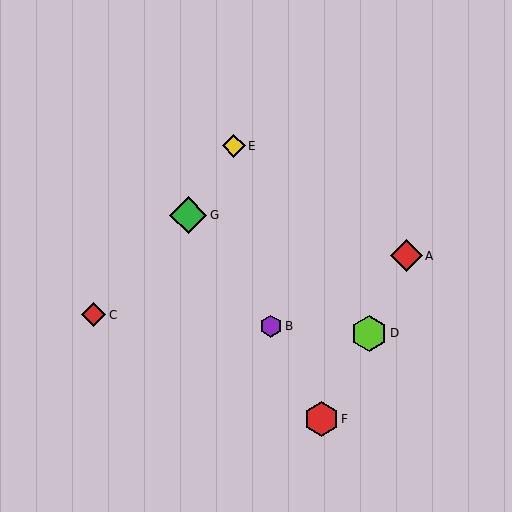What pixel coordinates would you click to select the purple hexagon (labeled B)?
Click at (271, 326) to select the purple hexagon B.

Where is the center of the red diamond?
The center of the red diamond is at (94, 315).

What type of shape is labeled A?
Shape A is a red diamond.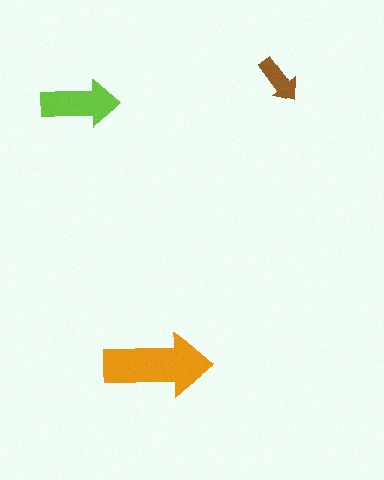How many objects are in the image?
There are 3 objects in the image.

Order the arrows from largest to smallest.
the orange one, the lime one, the brown one.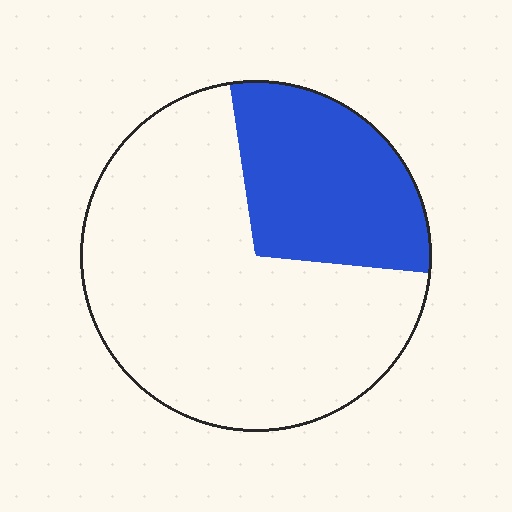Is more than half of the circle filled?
No.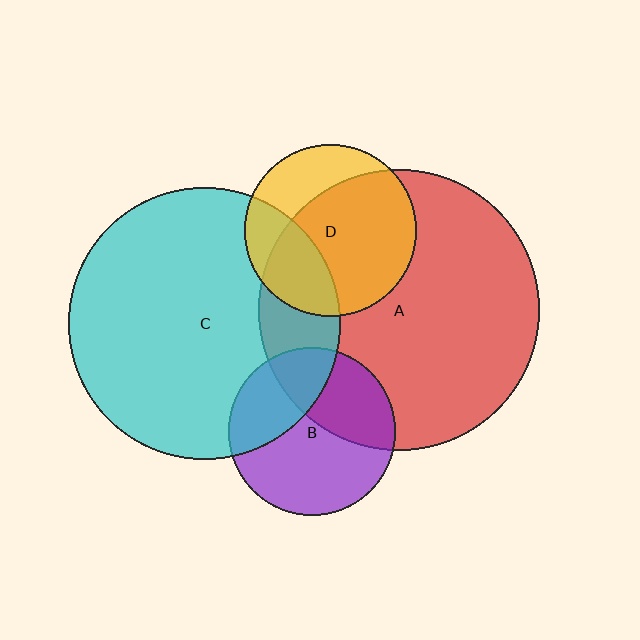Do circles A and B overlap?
Yes.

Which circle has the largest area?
Circle A (red).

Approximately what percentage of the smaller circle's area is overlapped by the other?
Approximately 35%.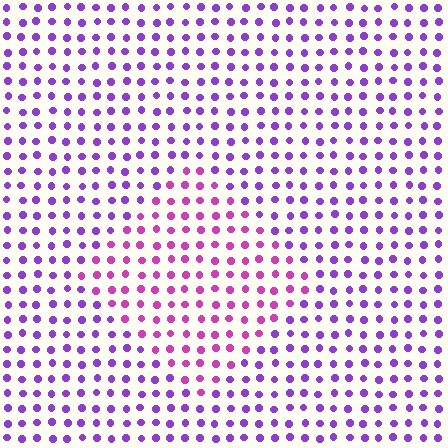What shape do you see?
I see a diamond.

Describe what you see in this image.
The image is filled with small purple elements in a uniform arrangement. A diamond-shaped region is visible where the elements are tinted to a slightly different hue, forming a subtle color boundary.